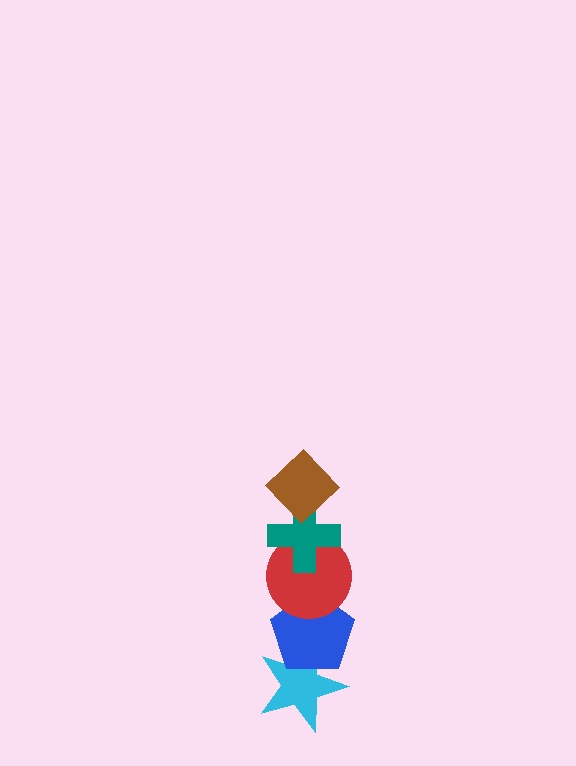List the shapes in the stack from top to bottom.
From top to bottom: the brown diamond, the teal cross, the red circle, the blue pentagon, the cyan star.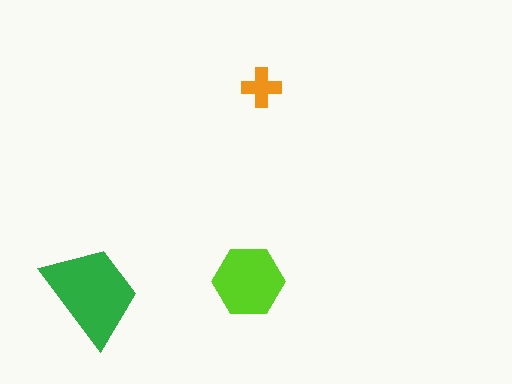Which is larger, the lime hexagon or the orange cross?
The lime hexagon.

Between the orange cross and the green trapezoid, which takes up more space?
The green trapezoid.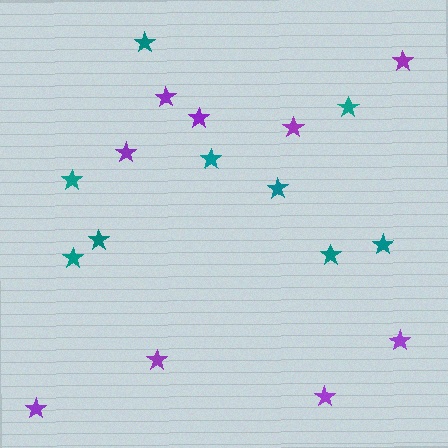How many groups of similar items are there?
There are 2 groups: one group of teal stars (9) and one group of purple stars (9).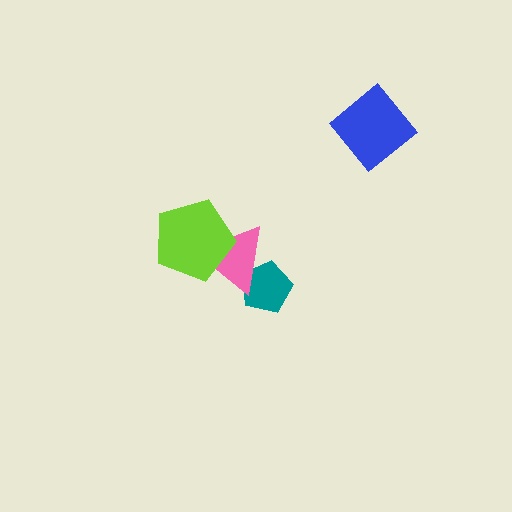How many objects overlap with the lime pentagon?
1 object overlaps with the lime pentagon.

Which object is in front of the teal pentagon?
The pink triangle is in front of the teal pentagon.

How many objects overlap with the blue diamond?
0 objects overlap with the blue diamond.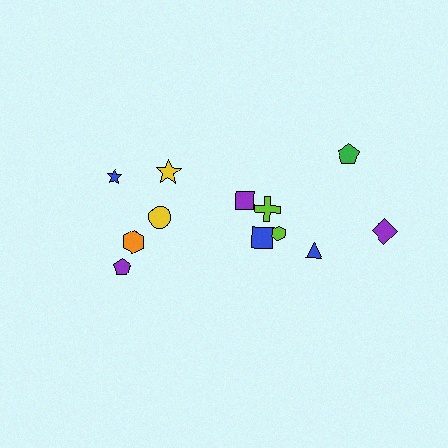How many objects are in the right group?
There are 7 objects.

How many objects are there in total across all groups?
There are 12 objects.